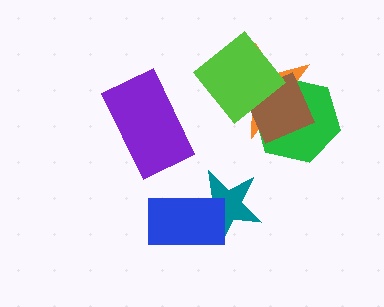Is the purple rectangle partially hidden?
No, no other shape covers it.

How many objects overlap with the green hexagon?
2 objects overlap with the green hexagon.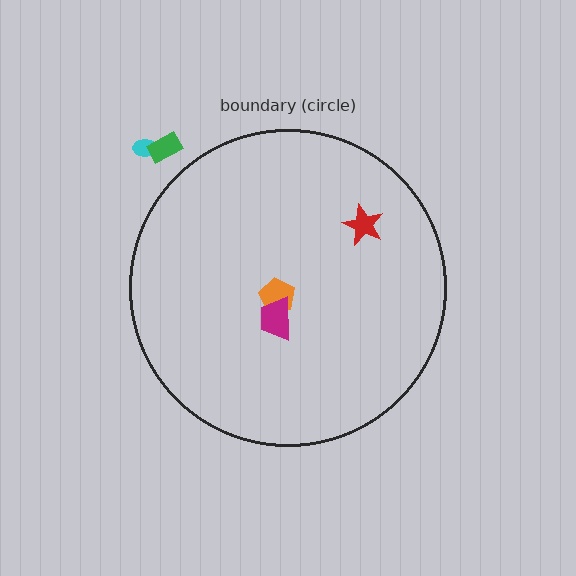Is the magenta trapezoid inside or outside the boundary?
Inside.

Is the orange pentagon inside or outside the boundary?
Inside.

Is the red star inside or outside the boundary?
Inside.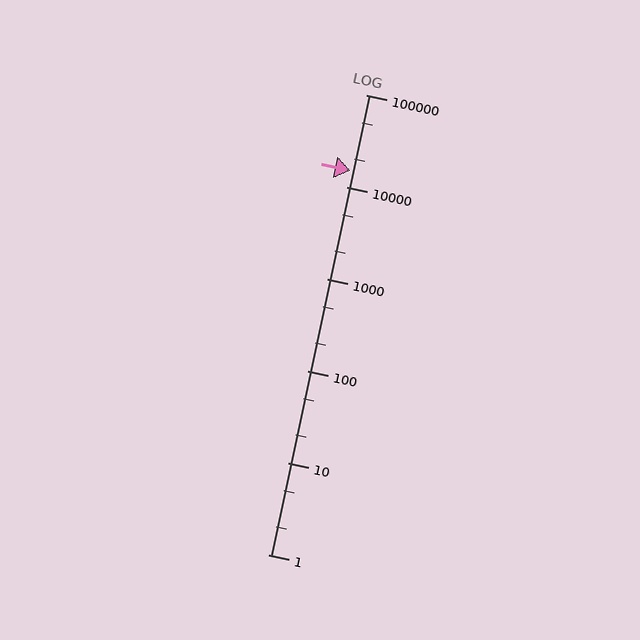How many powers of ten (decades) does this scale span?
The scale spans 5 decades, from 1 to 100000.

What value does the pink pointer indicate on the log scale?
The pointer indicates approximately 15000.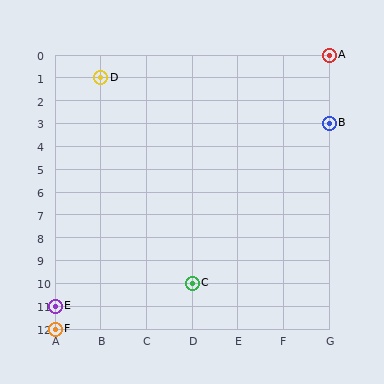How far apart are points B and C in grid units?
Points B and C are 3 columns and 7 rows apart (about 7.6 grid units diagonally).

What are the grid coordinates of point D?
Point D is at grid coordinates (B, 1).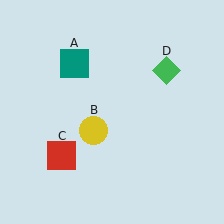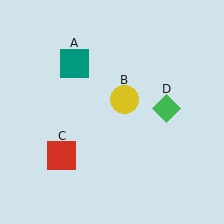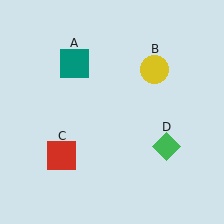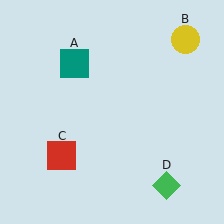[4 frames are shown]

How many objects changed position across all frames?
2 objects changed position: yellow circle (object B), green diamond (object D).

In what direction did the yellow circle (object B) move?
The yellow circle (object B) moved up and to the right.